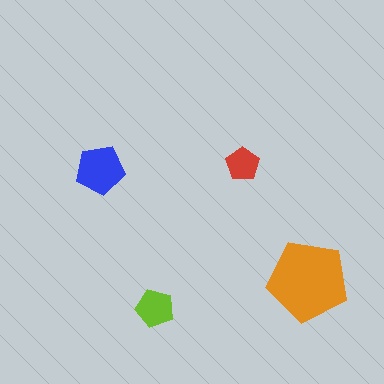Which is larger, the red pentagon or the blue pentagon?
The blue one.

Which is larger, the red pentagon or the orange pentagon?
The orange one.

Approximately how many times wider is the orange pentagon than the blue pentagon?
About 1.5 times wider.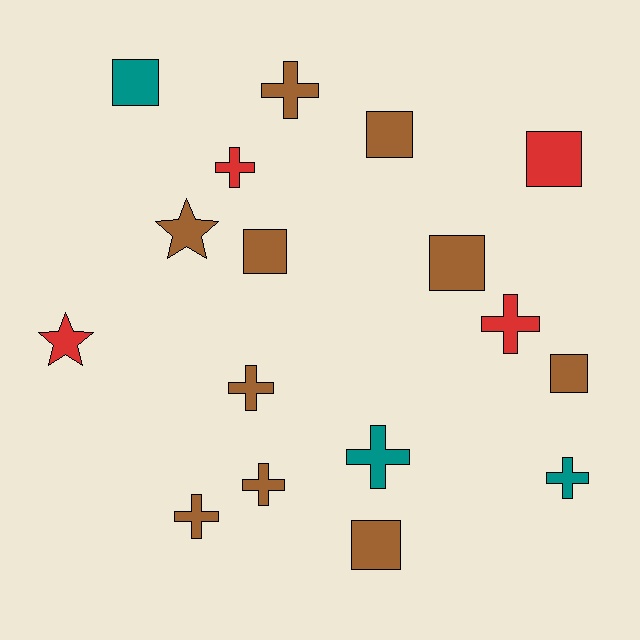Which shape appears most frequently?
Cross, with 8 objects.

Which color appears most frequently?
Brown, with 10 objects.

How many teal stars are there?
There are no teal stars.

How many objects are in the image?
There are 17 objects.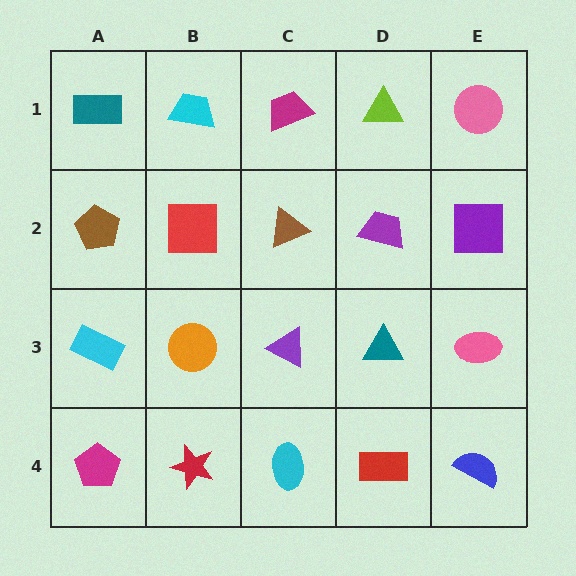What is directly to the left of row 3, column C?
An orange circle.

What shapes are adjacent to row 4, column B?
An orange circle (row 3, column B), a magenta pentagon (row 4, column A), a cyan ellipse (row 4, column C).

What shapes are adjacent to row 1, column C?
A brown triangle (row 2, column C), a cyan trapezoid (row 1, column B), a lime triangle (row 1, column D).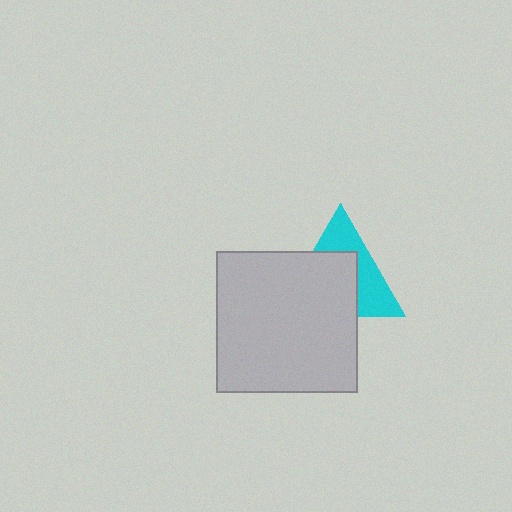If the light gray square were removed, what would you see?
You would see the complete cyan triangle.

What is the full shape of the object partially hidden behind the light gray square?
The partially hidden object is a cyan triangle.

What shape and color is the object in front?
The object in front is a light gray square.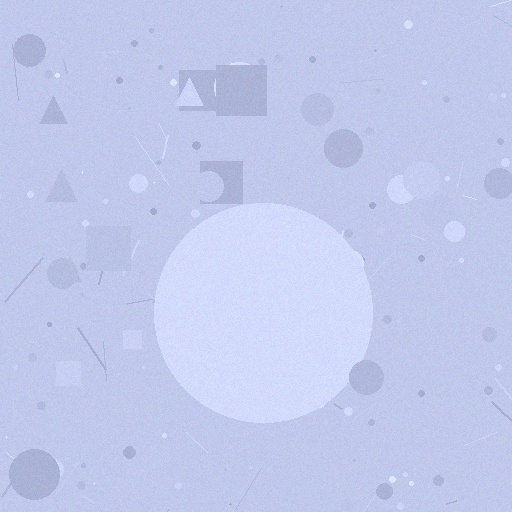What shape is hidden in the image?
A circle is hidden in the image.